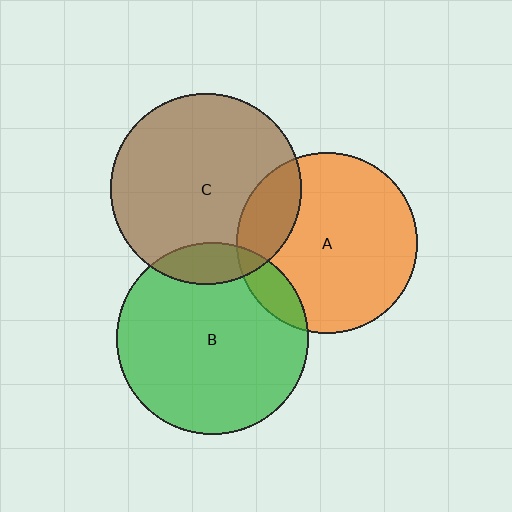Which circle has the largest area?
Circle B (green).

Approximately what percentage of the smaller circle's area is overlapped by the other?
Approximately 10%.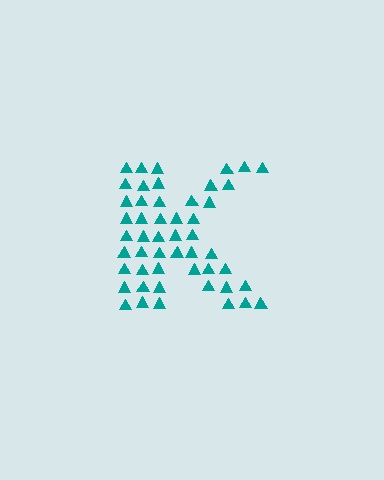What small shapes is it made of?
It is made of small triangles.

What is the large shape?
The large shape is the letter K.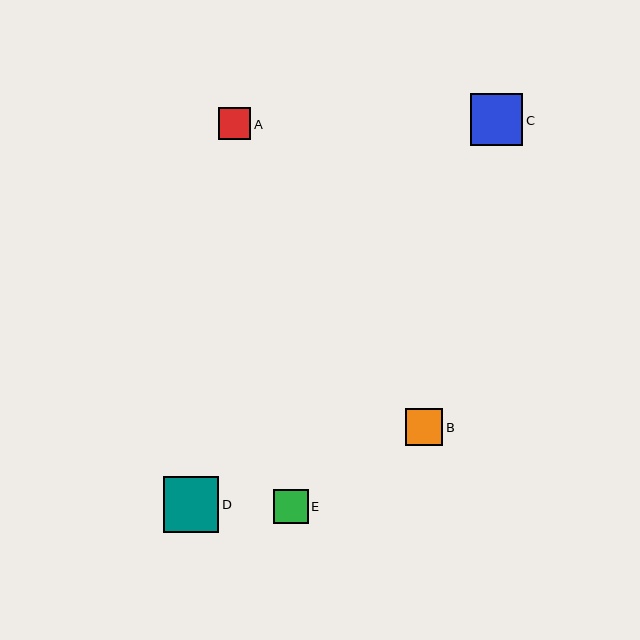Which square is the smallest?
Square A is the smallest with a size of approximately 32 pixels.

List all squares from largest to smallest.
From largest to smallest: D, C, B, E, A.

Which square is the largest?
Square D is the largest with a size of approximately 55 pixels.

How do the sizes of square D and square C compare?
Square D and square C are approximately the same size.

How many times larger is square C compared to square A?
Square C is approximately 1.6 times the size of square A.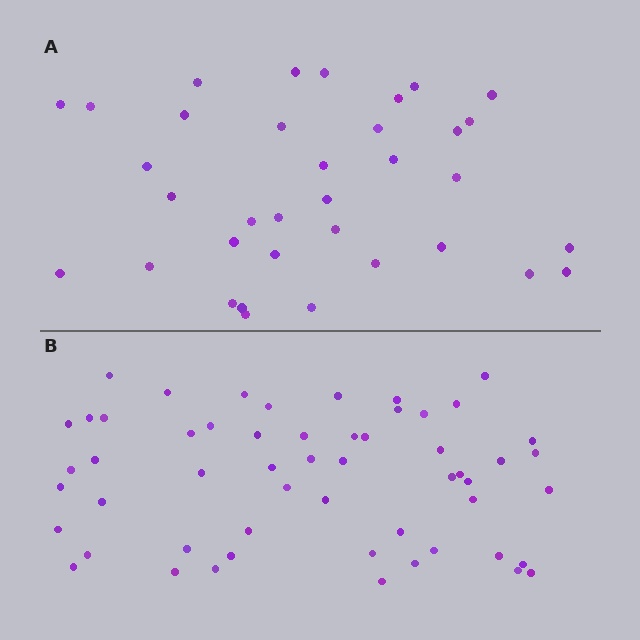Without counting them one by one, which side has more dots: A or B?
Region B (the bottom region) has more dots.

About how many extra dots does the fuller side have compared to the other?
Region B has approximately 20 more dots than region A.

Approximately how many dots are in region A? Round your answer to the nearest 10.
About 40 dots. (The exact count is 35, which rounds to 40.)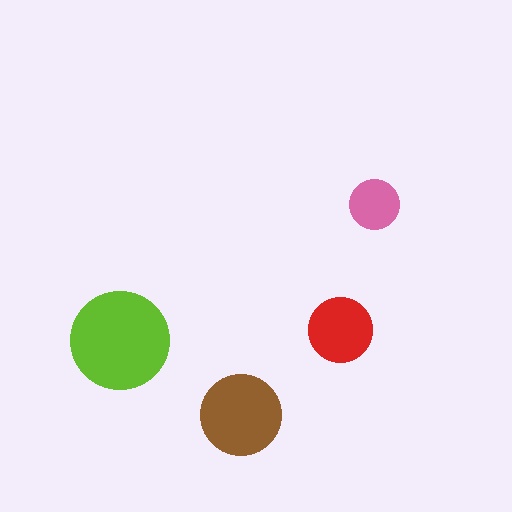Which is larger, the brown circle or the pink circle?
The brown one.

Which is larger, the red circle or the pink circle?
The red one.